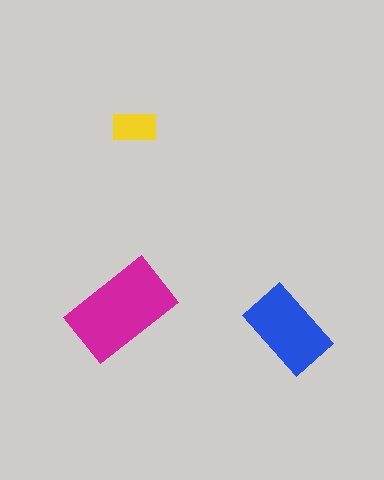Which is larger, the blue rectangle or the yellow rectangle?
The blue one.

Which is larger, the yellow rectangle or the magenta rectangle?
The magenta one.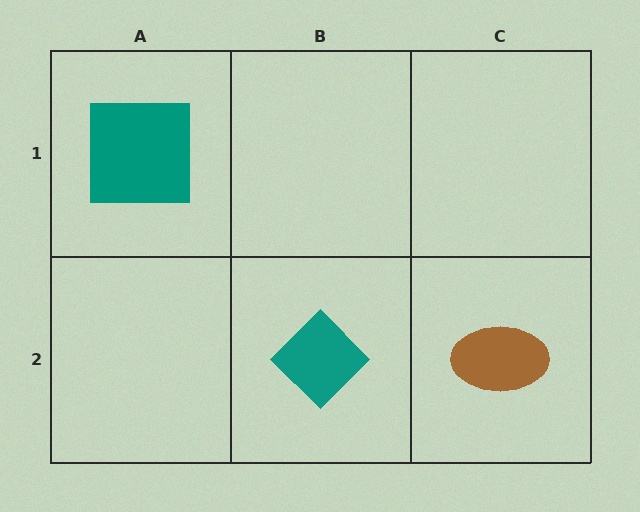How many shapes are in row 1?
1 shape.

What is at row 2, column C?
A brown ellipse.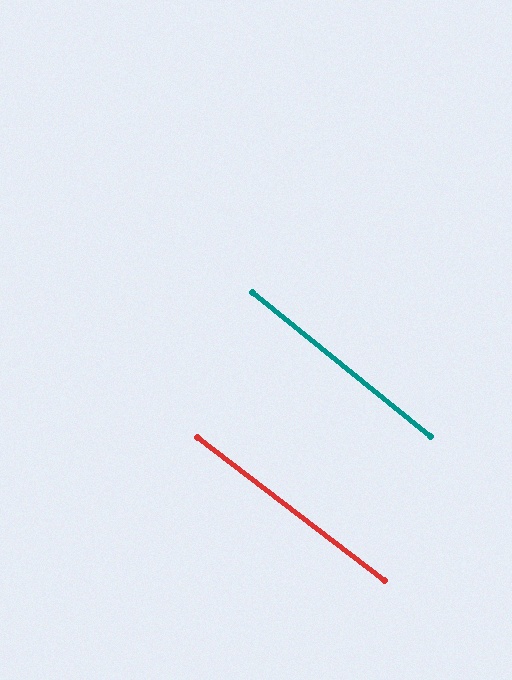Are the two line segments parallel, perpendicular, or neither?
Parallel — their directions differ by only 1.5°.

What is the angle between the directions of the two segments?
Approximately 1 degree.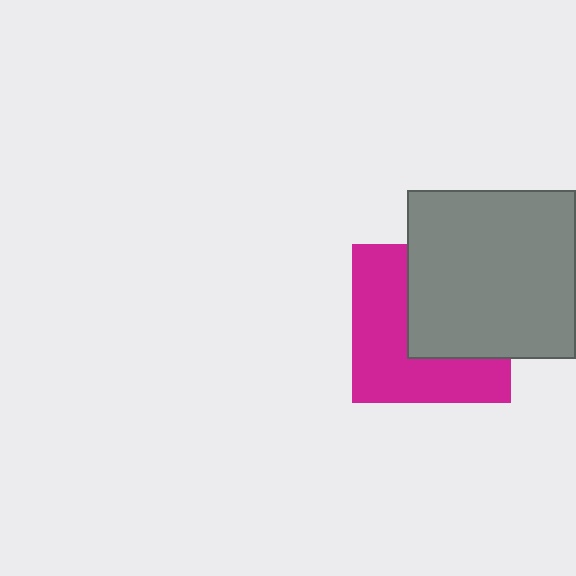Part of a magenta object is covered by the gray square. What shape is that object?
It is a square.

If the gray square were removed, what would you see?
You would see the complete magenta square.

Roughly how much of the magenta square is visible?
About half of it is visible (roughly 53%).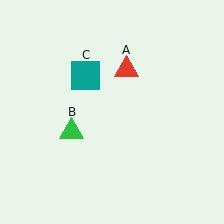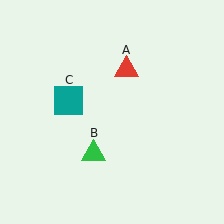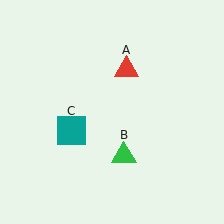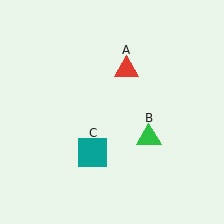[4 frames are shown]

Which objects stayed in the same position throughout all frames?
Red triangle (object A) remained stationary.